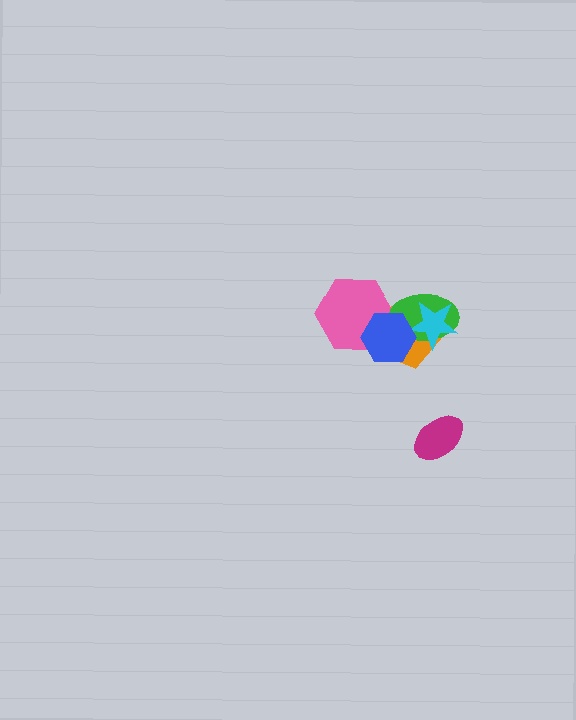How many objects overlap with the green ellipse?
3 objects overlap with the green ellipse.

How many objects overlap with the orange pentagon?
4 objects overlap with the orange pentagon.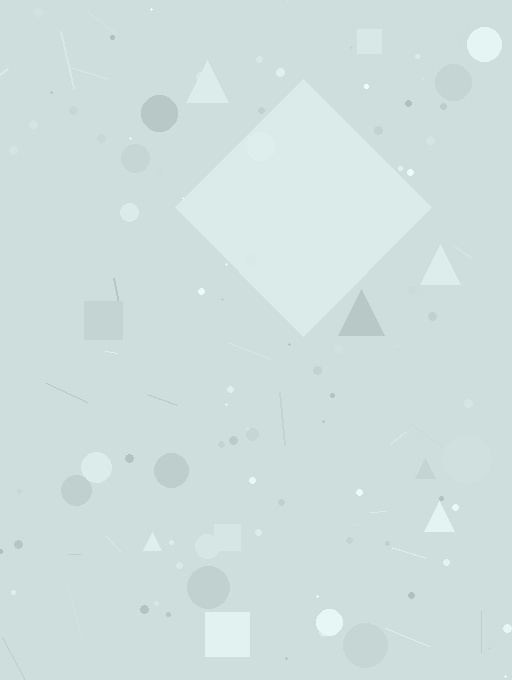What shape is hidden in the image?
A diamond is hidden in the image.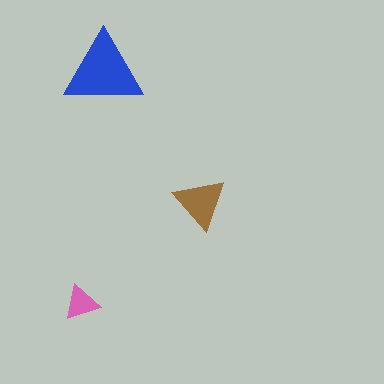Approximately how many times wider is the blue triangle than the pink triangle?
About 2 times wider.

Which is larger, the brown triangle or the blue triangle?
The blue one.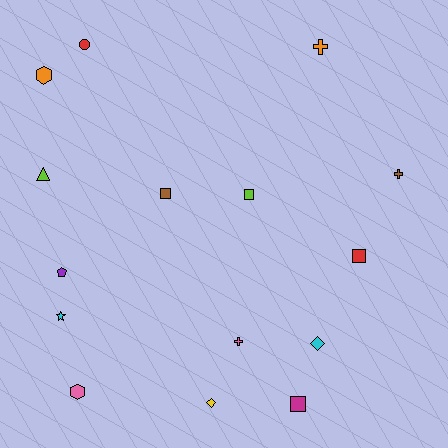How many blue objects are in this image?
There are no blue objects.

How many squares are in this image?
There are 4 squares.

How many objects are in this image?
There are 15 objects.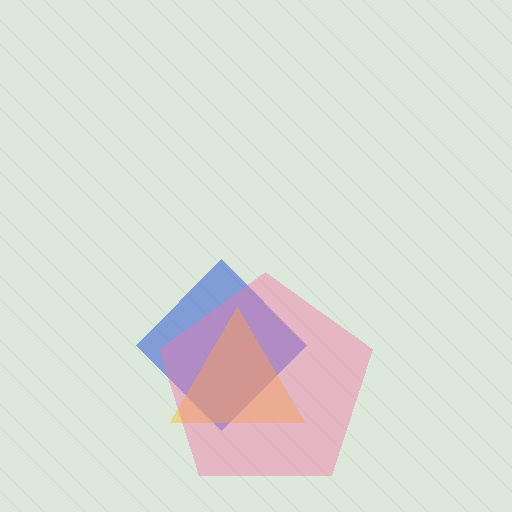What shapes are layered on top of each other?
The layered shapes are: a blue diamond, a yellow triangle, a pink pentagon.